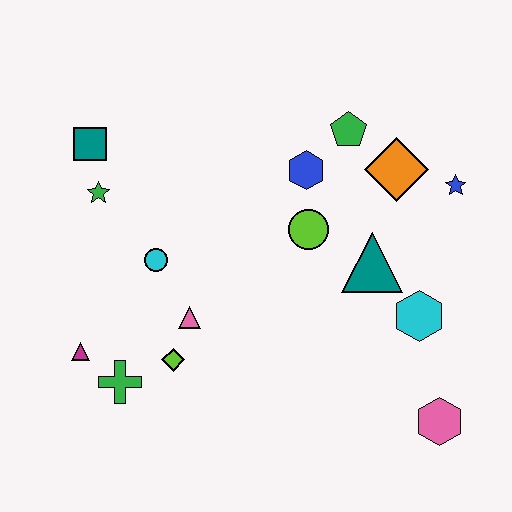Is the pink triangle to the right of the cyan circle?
Yes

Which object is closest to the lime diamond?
The pink triangle is closest to the lime diamond.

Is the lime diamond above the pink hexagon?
Yes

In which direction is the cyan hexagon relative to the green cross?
The cyan hexagon is to the right of the green cross.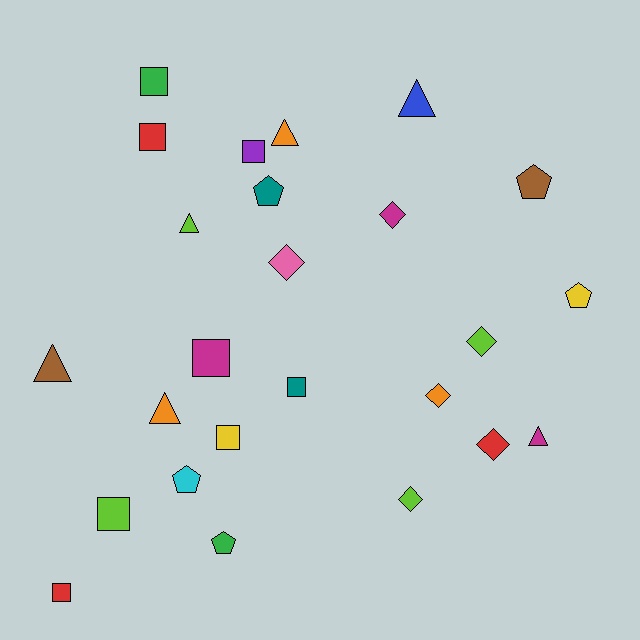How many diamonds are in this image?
There are 6 diamonds.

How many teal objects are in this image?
There are 2 teal objects.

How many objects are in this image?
There are 25 objects.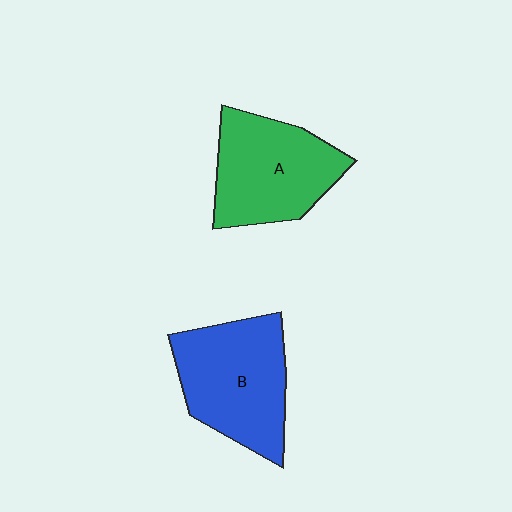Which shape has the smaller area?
Shape A (green).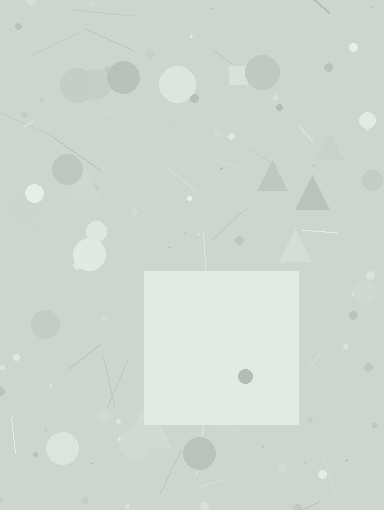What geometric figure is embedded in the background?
A square is embedded in the background.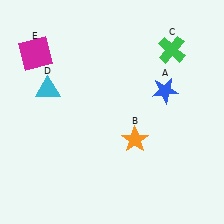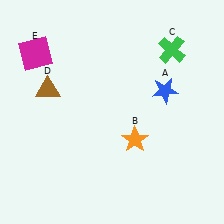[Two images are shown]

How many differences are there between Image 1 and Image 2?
There is 1 difference between the two images.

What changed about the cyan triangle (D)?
In Image 1, D is cyan. In Image 2, it changed to brown.